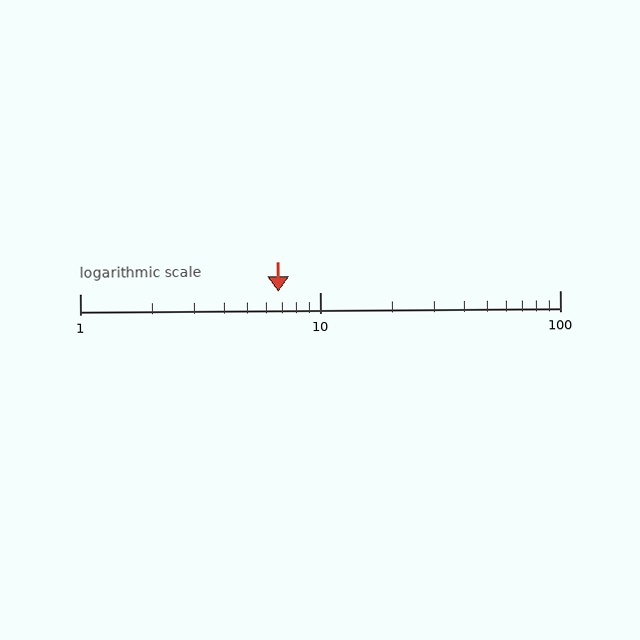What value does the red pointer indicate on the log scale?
The pointer indicates approximately 6.7.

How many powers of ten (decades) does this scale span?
The scale spans 2 decades, from 1 to 100.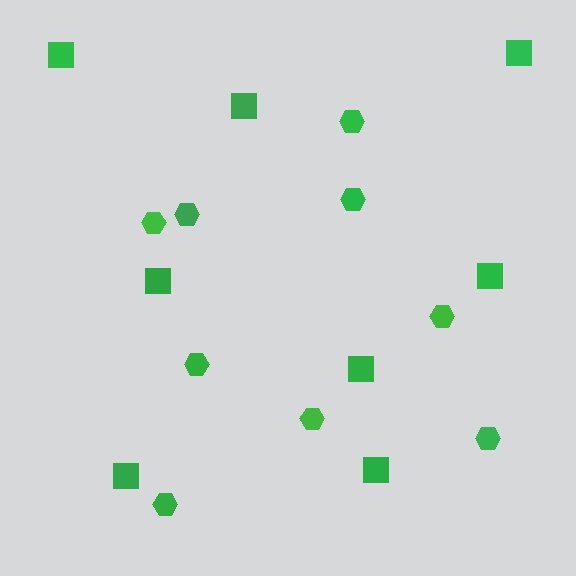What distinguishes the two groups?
There are 2 groups: one group of squares (8) and one group of hexagons (9).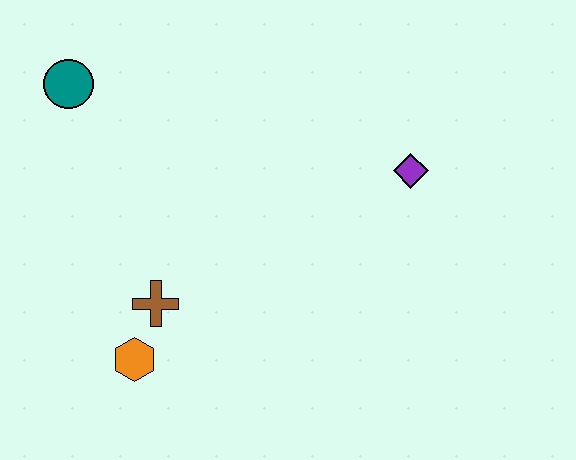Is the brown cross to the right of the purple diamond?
No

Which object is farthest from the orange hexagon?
The purple diamond is farthest from the orange hexagon.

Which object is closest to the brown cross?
The orange hexagon is closest to the brown cross.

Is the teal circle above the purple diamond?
Yes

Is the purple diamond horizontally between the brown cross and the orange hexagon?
No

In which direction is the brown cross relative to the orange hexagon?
The brown cross is above the orange hexagon.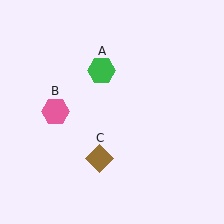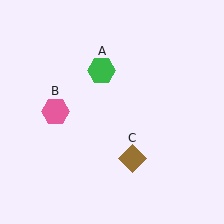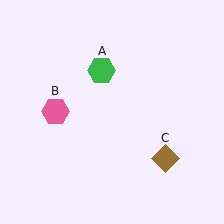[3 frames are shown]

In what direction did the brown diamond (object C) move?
The brown diamond (object C) moved right.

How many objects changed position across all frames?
1 object changed position: brown diamond (object C).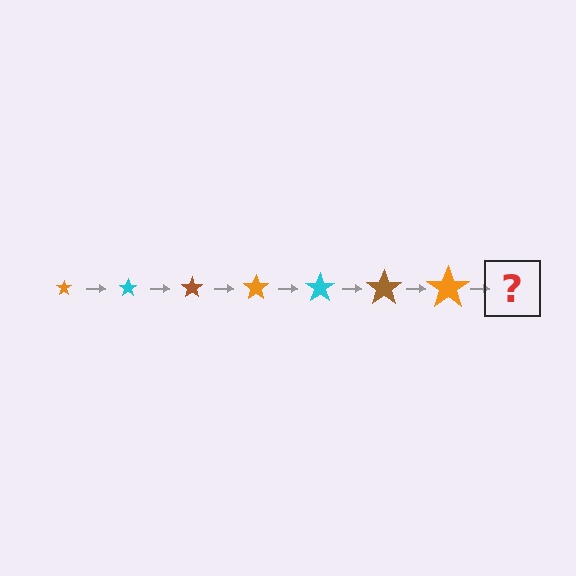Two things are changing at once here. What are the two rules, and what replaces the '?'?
The two rules are that the star grows larger each step and the color cycles through orange, cyan, and brown. The '?' should be a cyan star, larger than the previous one.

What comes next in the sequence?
The next element should be a cyan star, larger than the previous one.